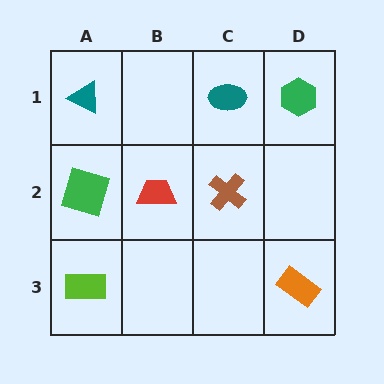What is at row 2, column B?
A red trapezoid.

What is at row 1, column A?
A teal triangle.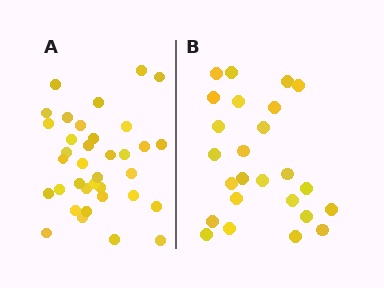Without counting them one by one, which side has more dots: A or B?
Region A (the left region) has more dots.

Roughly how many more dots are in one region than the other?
Region A has roughly 12 or so more dots than region B.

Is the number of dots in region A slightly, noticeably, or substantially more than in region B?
Region A has noticeably more, but not dramatically so. The ratio is roughly 1.4 to 1.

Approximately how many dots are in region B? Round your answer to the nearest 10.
About 20 dots. (The exact count is 25, which rounds to 20.)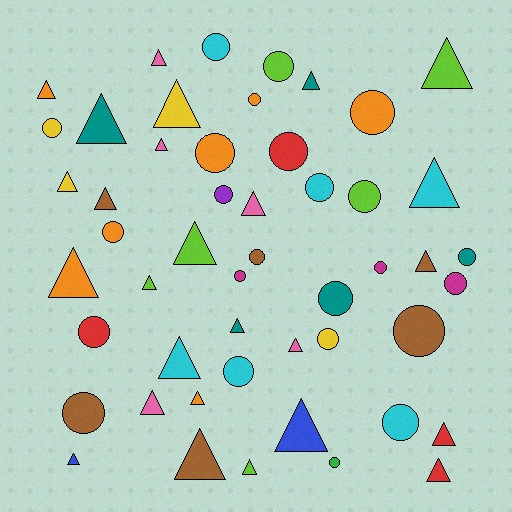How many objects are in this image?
There are 50 objects.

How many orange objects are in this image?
There are 7 orange objects.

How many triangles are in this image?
There are 26 triangles.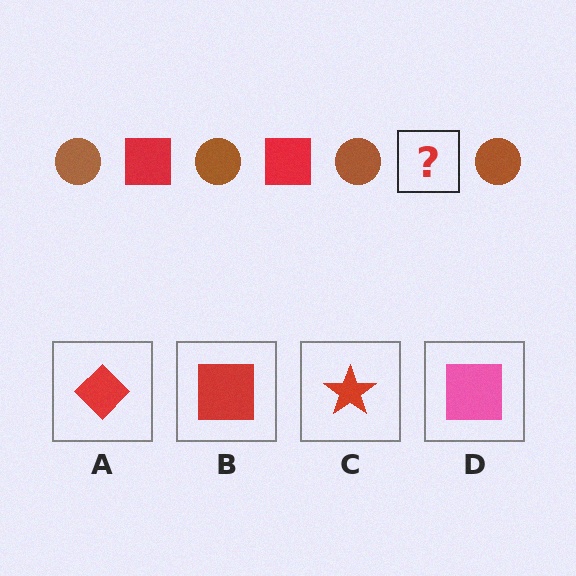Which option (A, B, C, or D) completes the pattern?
B.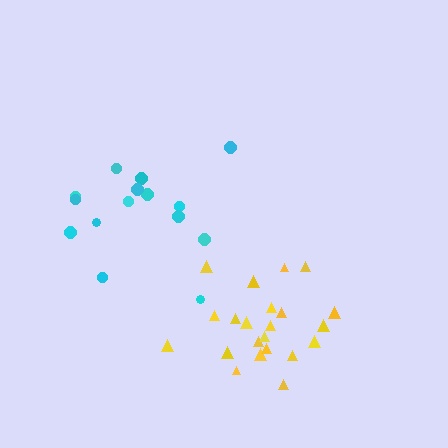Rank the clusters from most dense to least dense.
yellow, cyan.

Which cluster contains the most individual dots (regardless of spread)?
Yellow (22).